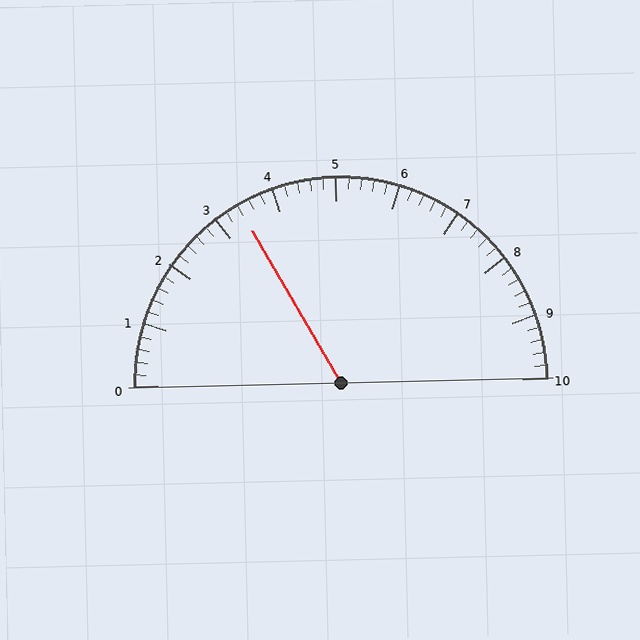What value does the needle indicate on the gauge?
The needle indicates approximately 3.4.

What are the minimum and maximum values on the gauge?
The gauge ranges from 0 to 10.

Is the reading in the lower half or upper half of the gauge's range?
The reading is in the lower half of the range (0 to 10).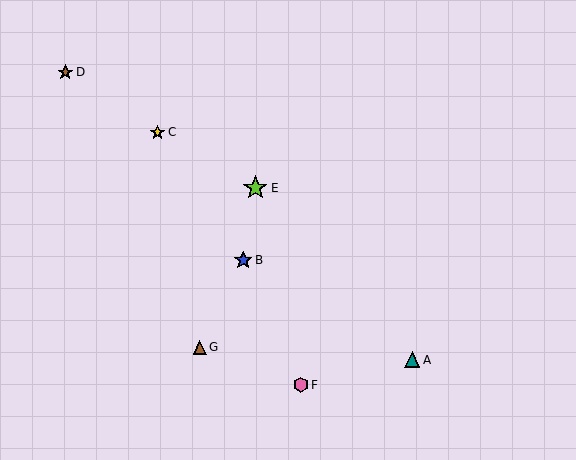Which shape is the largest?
The lime star (labeled E) is the largest.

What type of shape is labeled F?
Shape F is a pink hexagon.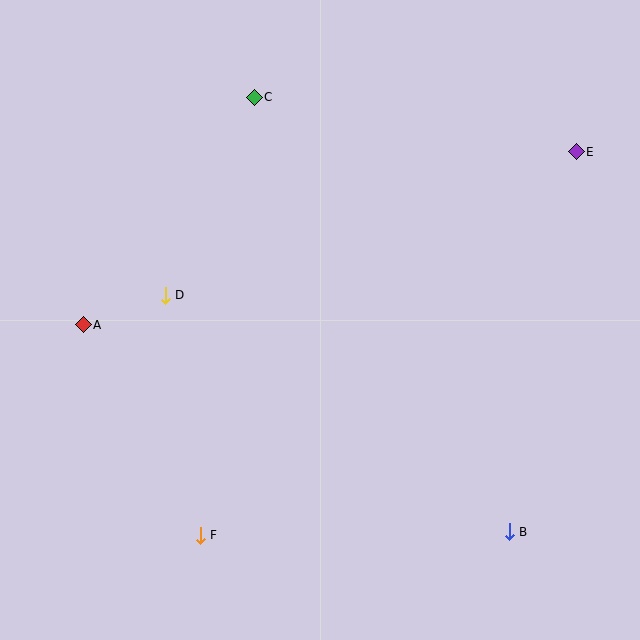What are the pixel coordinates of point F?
Point F is at (200, 535).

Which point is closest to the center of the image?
Point D at (165, 295) is closest to the center.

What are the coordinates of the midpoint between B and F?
The midpoint between B and F is at (355, 533).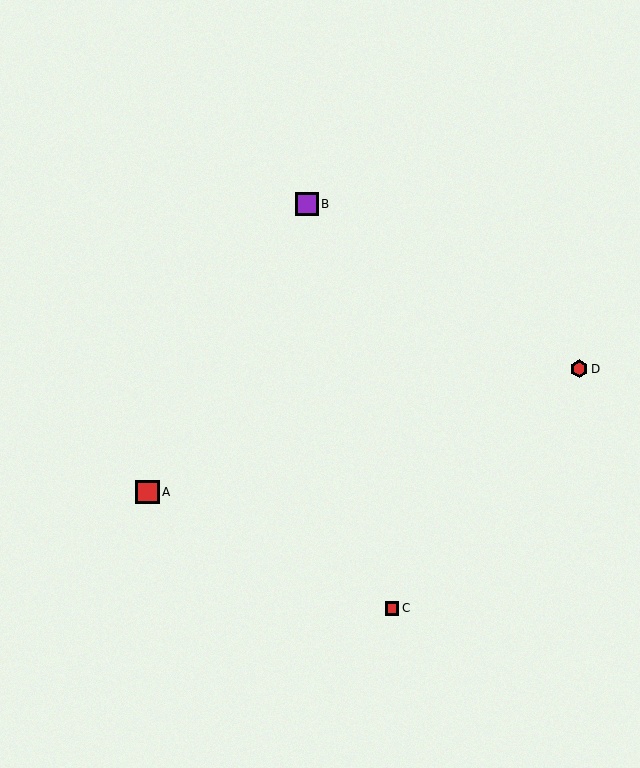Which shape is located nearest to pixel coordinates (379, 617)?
The red square (labeled C) at (392, 608) is nearest to that location.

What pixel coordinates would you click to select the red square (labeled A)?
Click at (147, 492) to select the red square A.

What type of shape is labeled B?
Shape B is a purple square.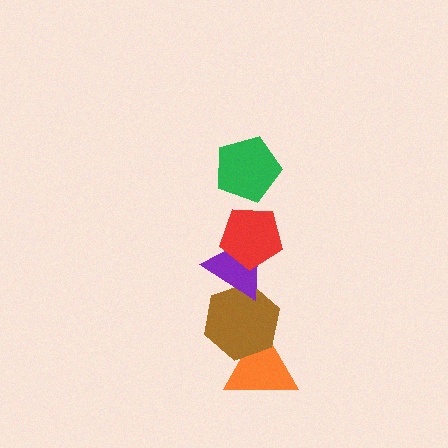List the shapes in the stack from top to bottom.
From top to bottom: the green pentagon, the red pentagon, the purple triangle, the brown hexagon, the orange triangle.